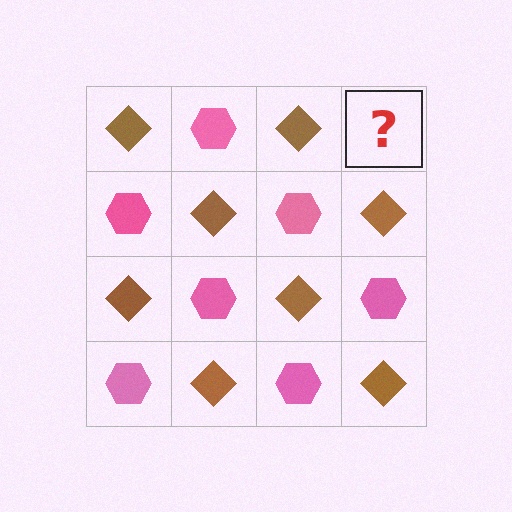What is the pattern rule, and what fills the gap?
The rule is that it alternates brown diamond and pink hexagon in a checkerboard pattern. The gap should be filled with a pink hexagon.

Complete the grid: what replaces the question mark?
The question mark should be replaced with a pink hexagon.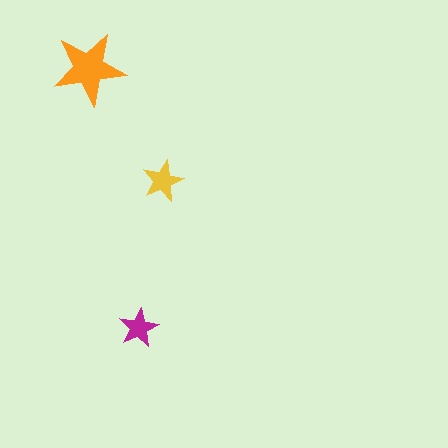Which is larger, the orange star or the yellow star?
The orange one.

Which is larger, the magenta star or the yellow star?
The yellow one.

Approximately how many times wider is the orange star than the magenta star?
About 2 times wider.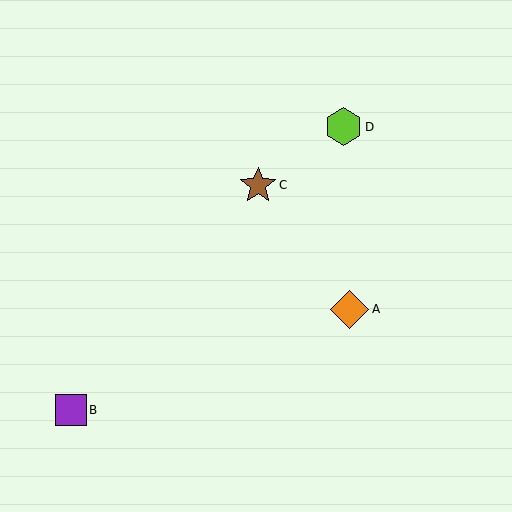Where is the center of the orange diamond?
The center of the orange diamond is at (350, 309).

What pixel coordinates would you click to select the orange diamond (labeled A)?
Click at (350, 309) to select the orange diamond A.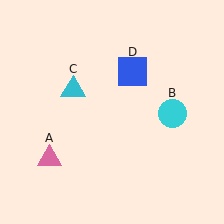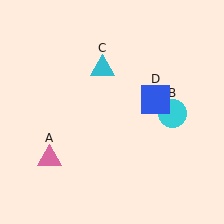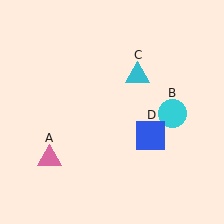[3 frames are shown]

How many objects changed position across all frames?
2 objects changed position: cyan triangle (object C), blue square (object D).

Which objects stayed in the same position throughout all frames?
Pink triangle (object A) and cyan circle (object B) remained stationary.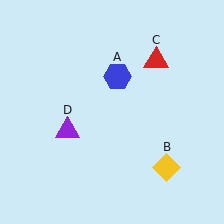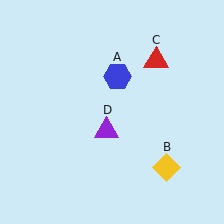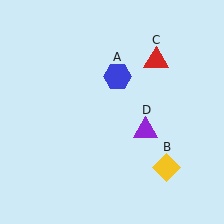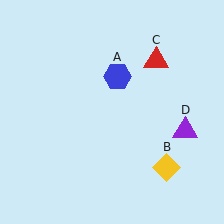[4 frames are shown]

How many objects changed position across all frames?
1 object changed position: purple triangle (object D).